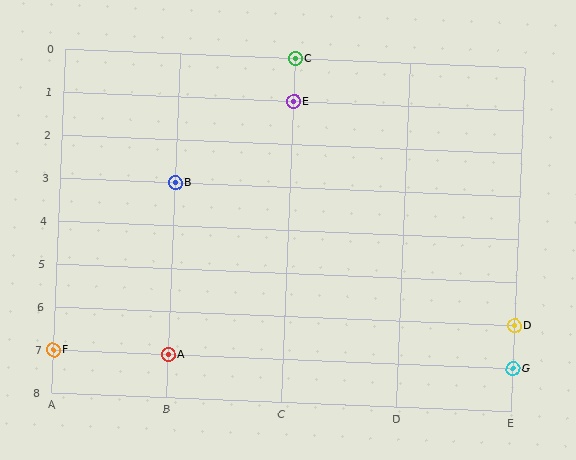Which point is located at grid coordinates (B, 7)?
Point A is at (B, 7).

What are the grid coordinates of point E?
Point E is at grid coordinates (C, 1).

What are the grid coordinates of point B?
Point B is at grid coordinates (B, 3).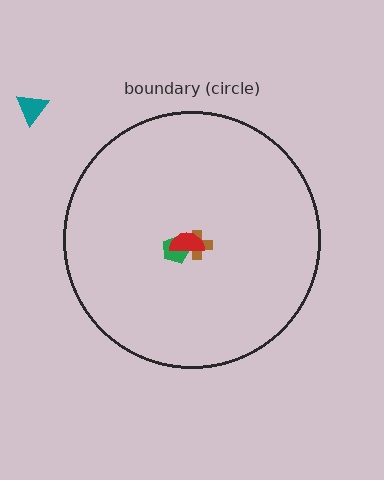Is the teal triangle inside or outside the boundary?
Outside.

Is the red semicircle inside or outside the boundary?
Inside.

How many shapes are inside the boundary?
3 inside, 1 outside.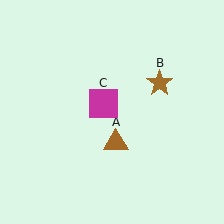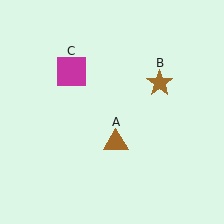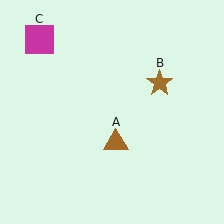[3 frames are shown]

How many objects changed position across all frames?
1 object changed position: magenta square (object C).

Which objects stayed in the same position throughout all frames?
Brown triangle (object A) and brown star (object B) remained stationary.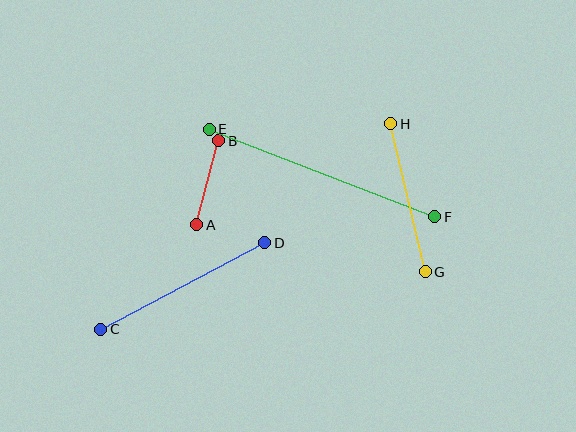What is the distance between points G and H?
The distance is approximately 152 pixels.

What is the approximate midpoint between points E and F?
The midpoint is at approximately (322, 173) pixels.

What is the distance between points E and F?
The distance is approximately 242 pixels.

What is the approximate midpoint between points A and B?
The midpoint is at approximately (208, 183) pixels.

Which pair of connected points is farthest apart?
Points E and F are farthest apart.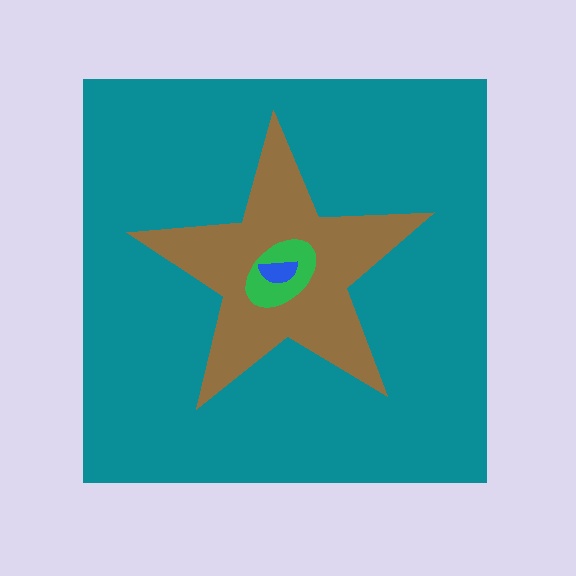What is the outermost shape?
The teal square.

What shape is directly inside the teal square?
The brown star.